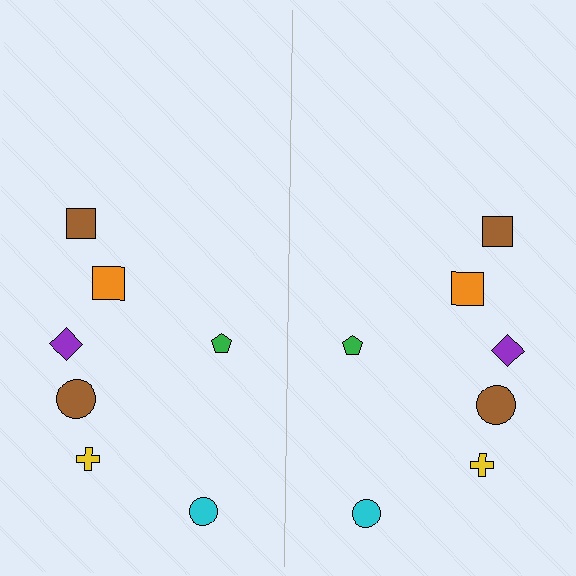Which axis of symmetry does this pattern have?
The pattern has a vertical axis of symmetry running through the center of the image.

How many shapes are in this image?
There are 14 shapes in this image.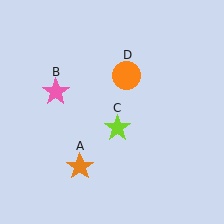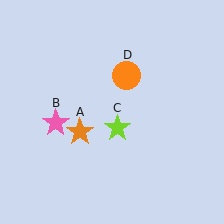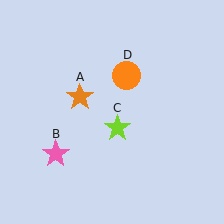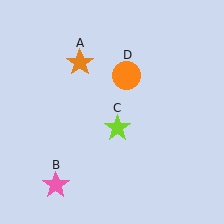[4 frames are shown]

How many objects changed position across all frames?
2 objects changed position: orange star (object A), pink star (object B).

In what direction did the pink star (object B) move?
The pink star (object B) moved down.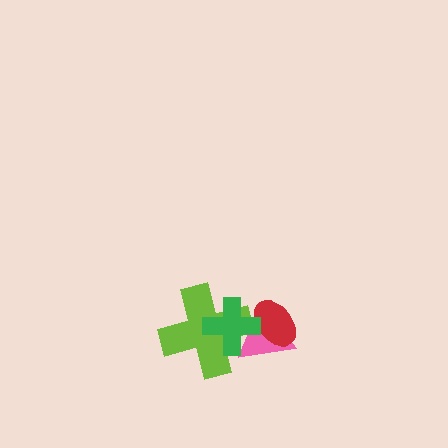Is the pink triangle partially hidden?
Yes, it is partially covered by another shape.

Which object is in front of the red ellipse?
The green cross is in front of the red ellipse.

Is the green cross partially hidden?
No, no other shape covers it.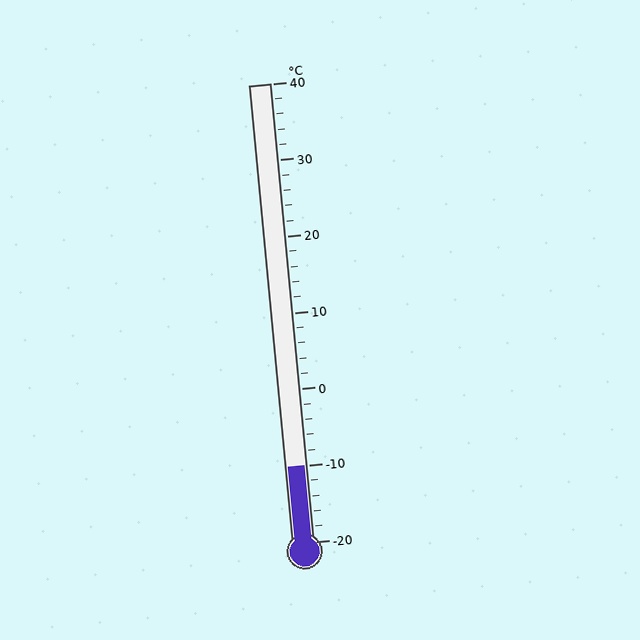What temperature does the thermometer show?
The thermometer shows approximately -10°C.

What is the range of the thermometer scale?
The thermometer scale ranges from -20°C to 40°C.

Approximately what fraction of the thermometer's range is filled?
The thermometer is filled to approximately 15% of its range.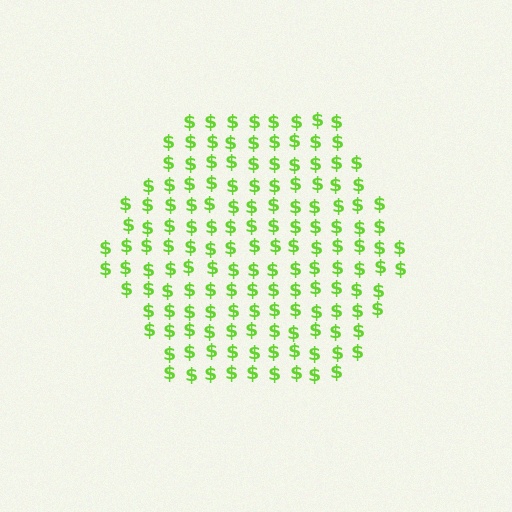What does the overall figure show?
The overall figure shows a hexagon.